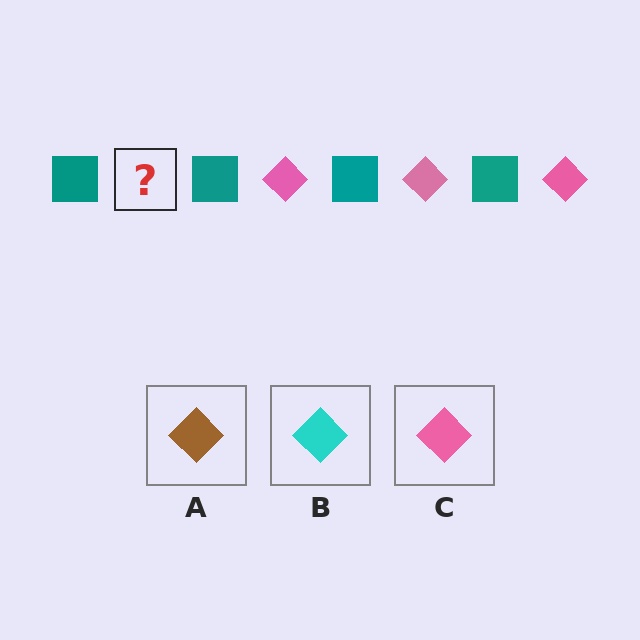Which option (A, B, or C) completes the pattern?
C.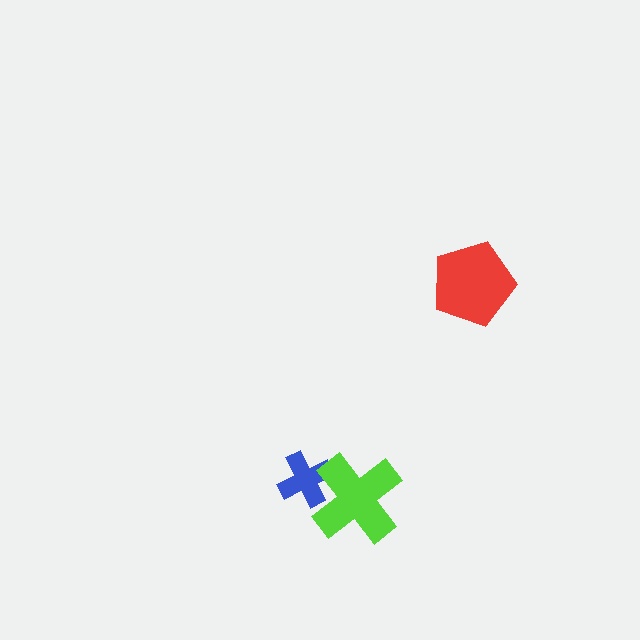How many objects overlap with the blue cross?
1 object overlaps with the blue cross.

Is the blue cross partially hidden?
Yes, it is partially covered by another shape.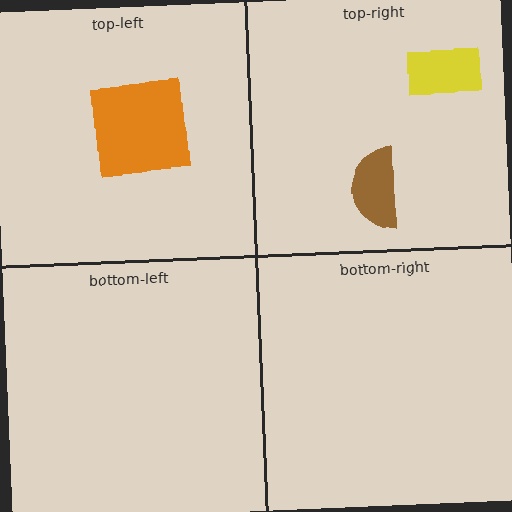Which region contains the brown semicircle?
The top-right region.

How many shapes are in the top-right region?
2.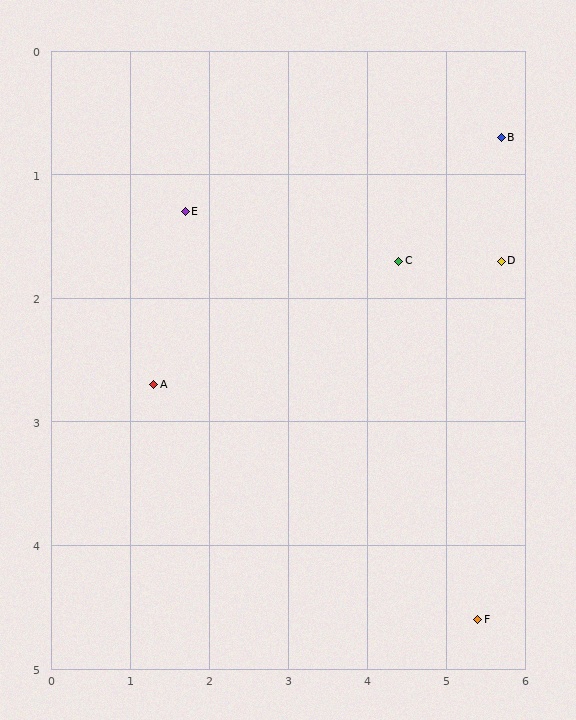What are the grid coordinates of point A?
Point A is at approximately (1.3, 2.7).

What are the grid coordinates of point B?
Point B is at approximately (5.7, 0.7).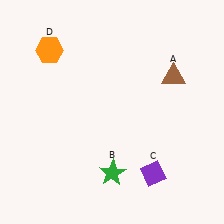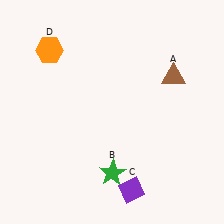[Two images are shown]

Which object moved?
The purple diamond (C) moved left.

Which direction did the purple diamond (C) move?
The purple diamond (C) moved left.